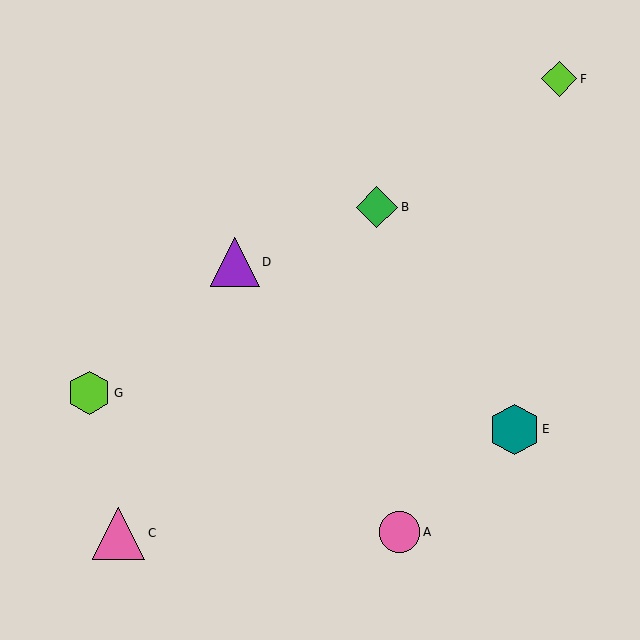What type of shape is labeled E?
Shape E is a teal hexagon.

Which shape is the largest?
The pink triangle (labeled C) is the largest.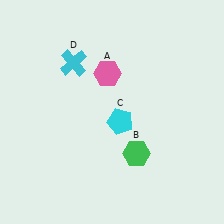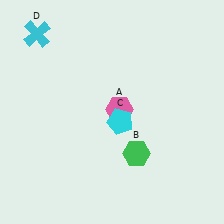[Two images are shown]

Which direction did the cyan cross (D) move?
The cyan cross (D) moved left.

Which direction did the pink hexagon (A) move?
The pink hexagon (A) moved down.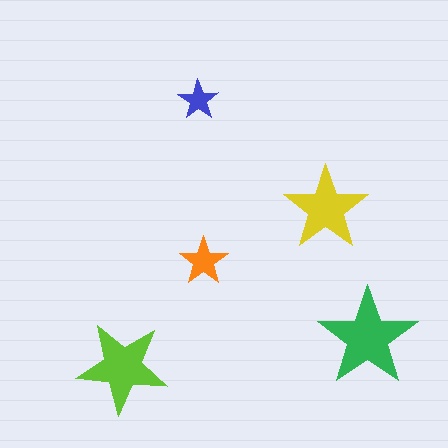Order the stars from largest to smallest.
the green one, the lime one, the yellow one, the orange one, the blue one.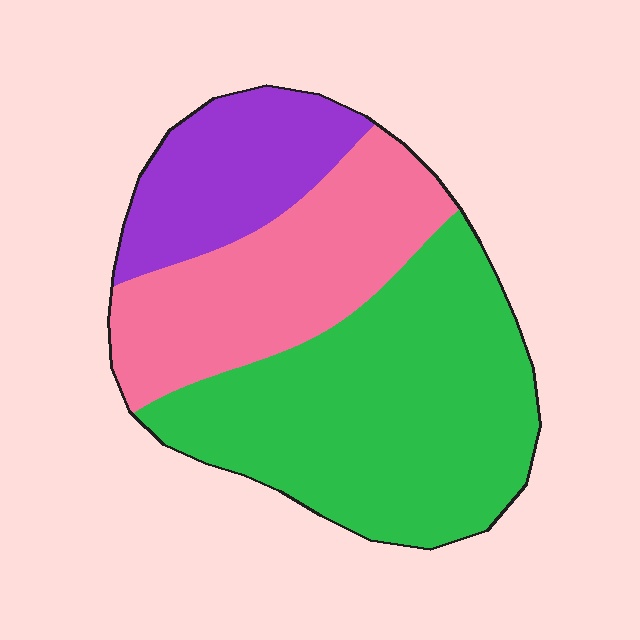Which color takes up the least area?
Purple, at roughly 20%.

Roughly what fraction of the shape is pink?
Pink takes up about one third (1/3) of the shape.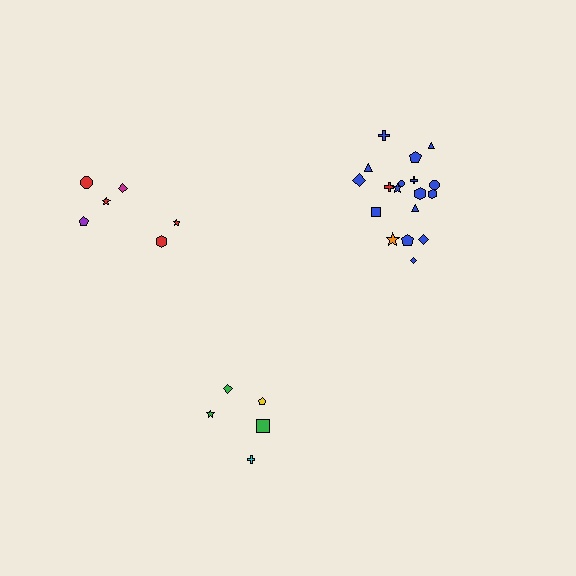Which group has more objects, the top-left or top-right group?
The top-right group.